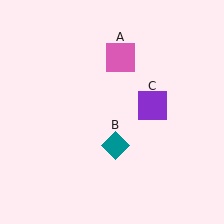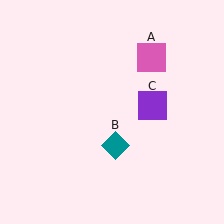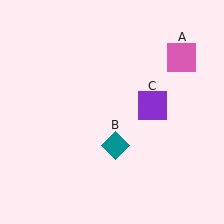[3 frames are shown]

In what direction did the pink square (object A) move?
The pink square (object A) moved right.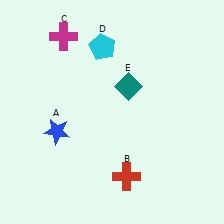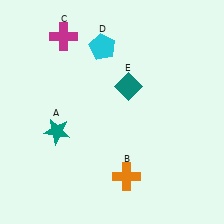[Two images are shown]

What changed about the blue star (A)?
In Image 1, A is blue. In Image 2, it changed to teal.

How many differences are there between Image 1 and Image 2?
There are 2 differences between the two images.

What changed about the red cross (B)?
In Image 1, B is red. In Image 2, it changed to orange.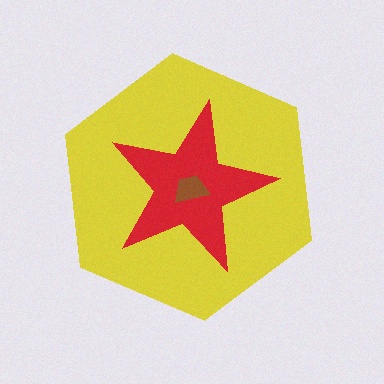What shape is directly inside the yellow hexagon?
The red star.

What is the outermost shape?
The yellow hexagon.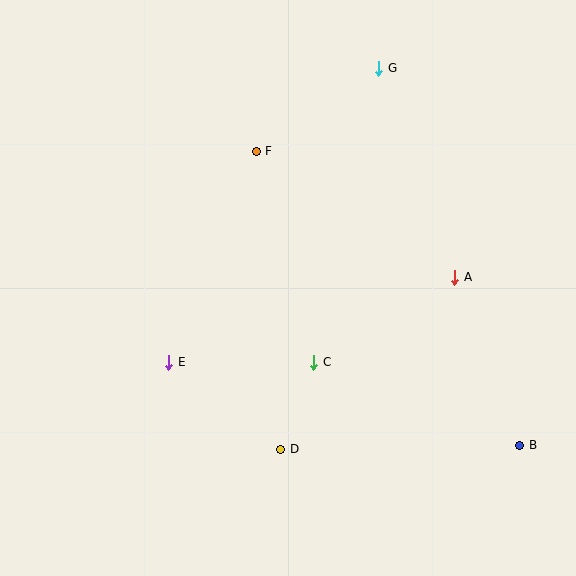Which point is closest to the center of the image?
Point C at (314, 362) is closest to the center.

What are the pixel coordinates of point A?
Point A is at (455, 277).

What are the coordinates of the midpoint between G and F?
The midpoint between G and F is at (317, 110).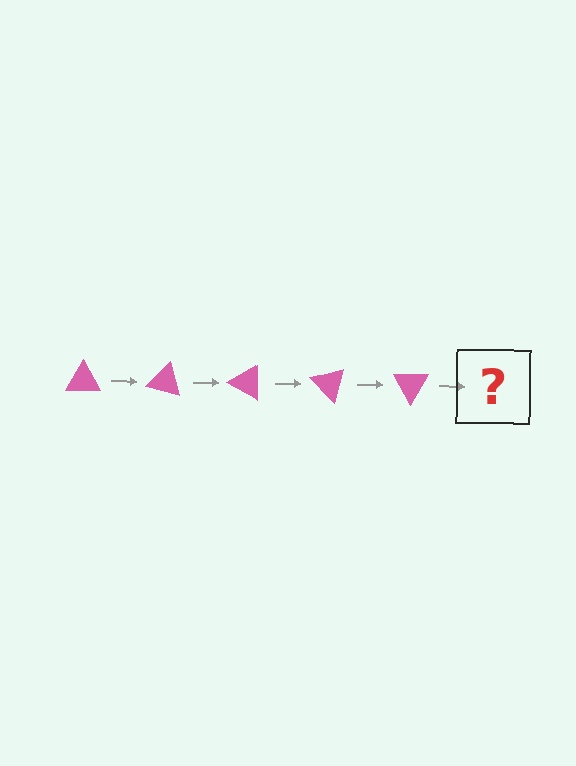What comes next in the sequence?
The next element should be a pink triangle rotated 75 degrees.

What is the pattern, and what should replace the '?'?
The pattern is that the triangle rotates 15 degrees each step. The '?' should be a pink triangle rotated 75 degrees.